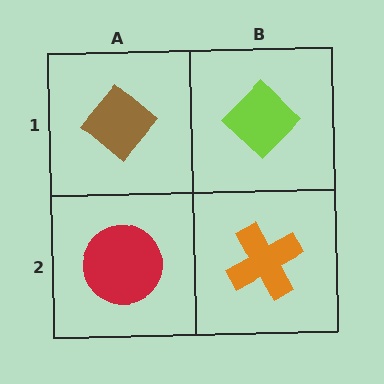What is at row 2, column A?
A red circle.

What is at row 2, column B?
An orange cross.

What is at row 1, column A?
A brown diamond.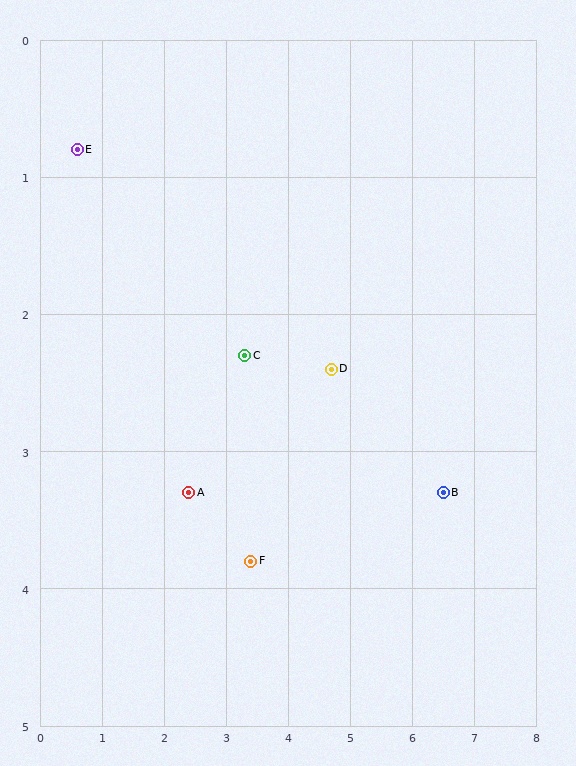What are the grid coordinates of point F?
Point F is at approximately (3.4, 3.8).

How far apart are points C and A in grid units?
Points C and A are about 1.3 grid units apart.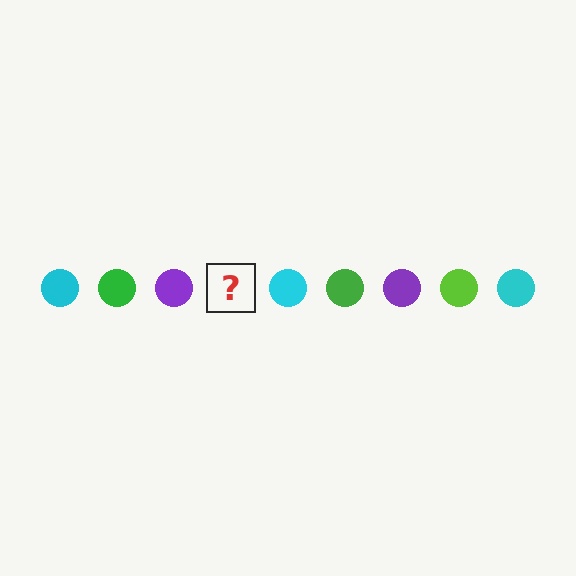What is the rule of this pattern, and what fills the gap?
The rule is that the pattern cycles through cyan, green, purple, lime circles. The gap should be filled with a lime circle.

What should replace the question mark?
The question mark should be replaced with a lime circle.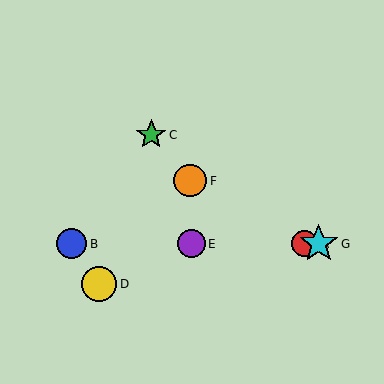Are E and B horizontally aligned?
Yes, both are at y≈244.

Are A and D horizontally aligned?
No, A is at y≈244 and D is at y≈284.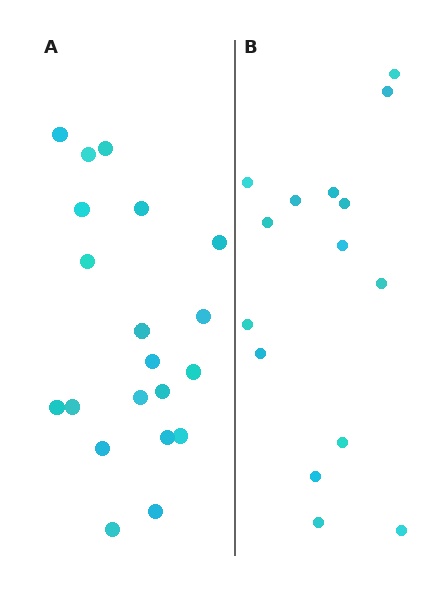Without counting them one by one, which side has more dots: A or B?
Region A (the left region) has more dots.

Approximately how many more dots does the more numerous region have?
Region A has about 5 more dots than region B.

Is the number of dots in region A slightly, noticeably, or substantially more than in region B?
Region A has noticeably more, but not dramatically so. The ratio is roughly 1.3 to 1.